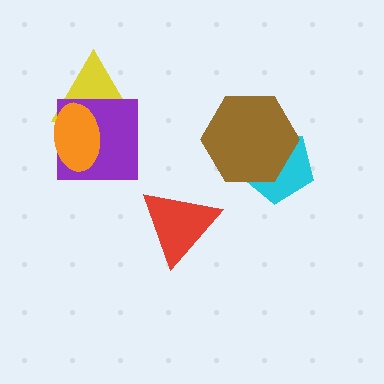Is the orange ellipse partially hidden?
No, no other shape covers it.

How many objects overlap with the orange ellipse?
2 objects overlap with the orange ellipse.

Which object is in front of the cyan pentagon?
The brown hexagon is in front of the cyan pentagon.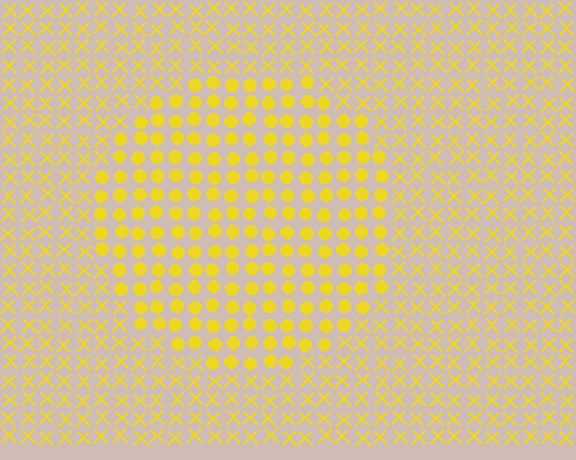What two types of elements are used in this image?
The image uses circles inside the circle region and X marks outside it.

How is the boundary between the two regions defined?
The boundary is defined by a change in element shape: circles inside vs. X marks outside. All elements share the same color and spacing.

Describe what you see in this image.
The image is filled with small yellow elements arranged in a uniform grid. A circle-shaped region contains circles, while the surrounding area contains X marks. The boundary is defined purely by the change in element shape.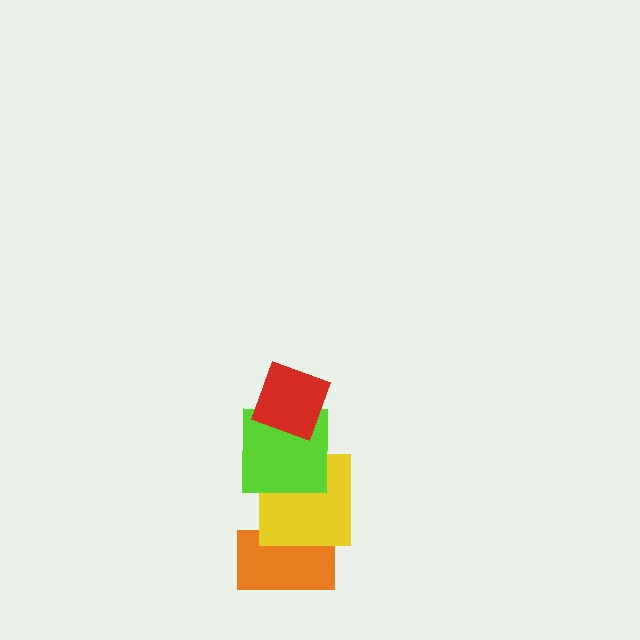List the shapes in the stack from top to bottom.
From top to bottom: the red diamond, the lime square, the yellow square, the orange rectangle.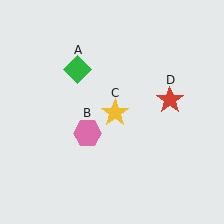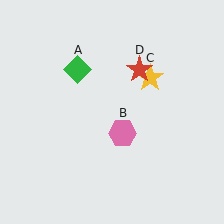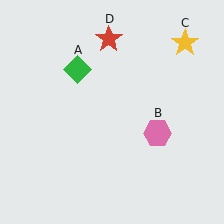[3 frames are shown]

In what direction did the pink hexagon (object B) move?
The pink hexagon (object B) moved right.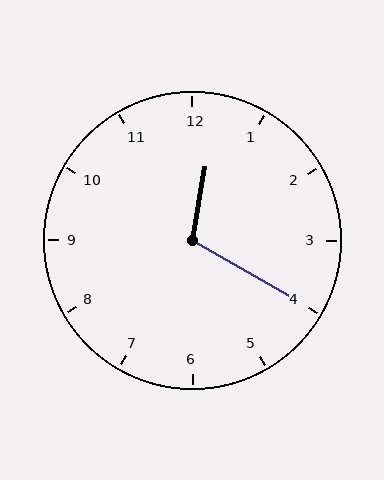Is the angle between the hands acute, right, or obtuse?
It is obtuse.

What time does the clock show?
12:20.